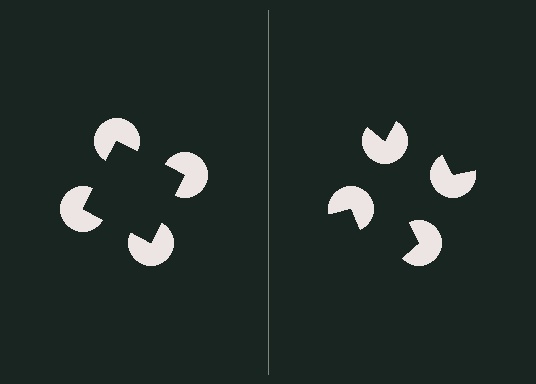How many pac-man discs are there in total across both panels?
8 — 4 on each side.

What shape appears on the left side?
An illusory square.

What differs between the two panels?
The pac-man discs are positioned identically on both sides; only the wedge orientations differ. On the left they align to a square; on the right they are misaligned.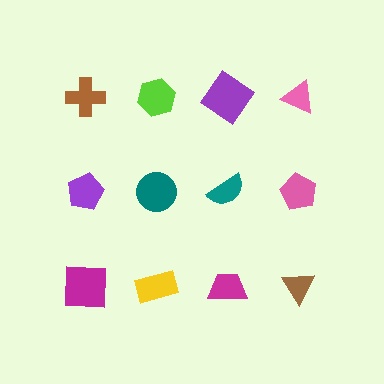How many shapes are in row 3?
4 shapes.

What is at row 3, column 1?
A magenta square.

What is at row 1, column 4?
A pink triangle.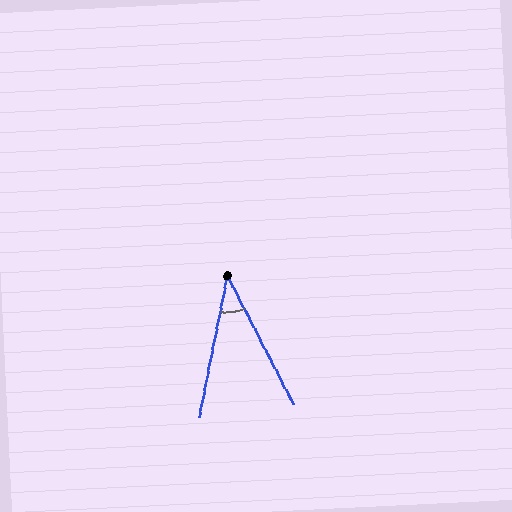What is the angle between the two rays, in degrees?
Approximately 39 degrees.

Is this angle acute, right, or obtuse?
It is acute.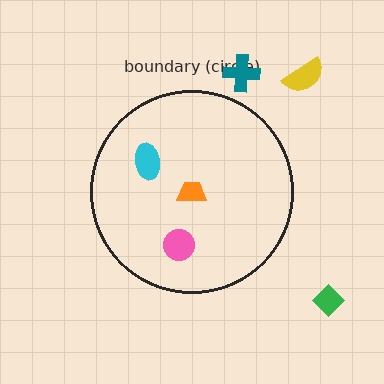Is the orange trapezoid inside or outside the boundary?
Inside.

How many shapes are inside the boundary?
3 inside, 3 outside.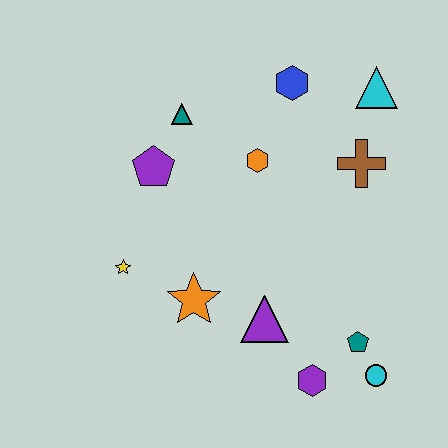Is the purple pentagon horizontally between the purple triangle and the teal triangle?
No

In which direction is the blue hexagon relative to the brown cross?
The blue hexagon is above the brown cross.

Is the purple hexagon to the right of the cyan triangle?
No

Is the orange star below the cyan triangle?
Yes